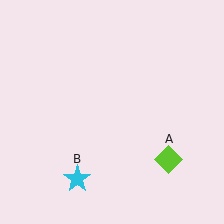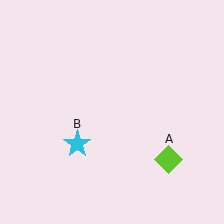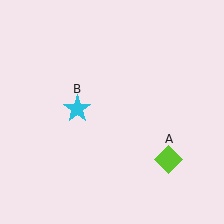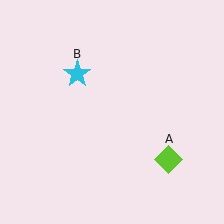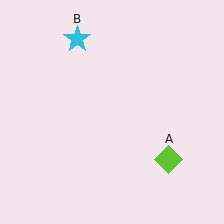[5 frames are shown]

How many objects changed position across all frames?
1 object changed position: cyan star (object B).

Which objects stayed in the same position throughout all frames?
Lime diamond (object A) remained stationary.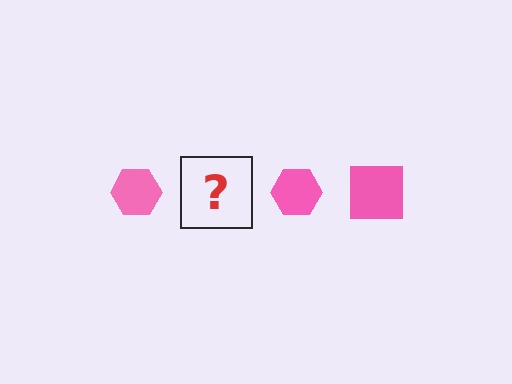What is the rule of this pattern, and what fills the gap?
The rule is that the pattern cycles through hexagon, square shapes in pink. The gap should be filled with a pink square.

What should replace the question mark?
The question mark should be replaced with a pink square.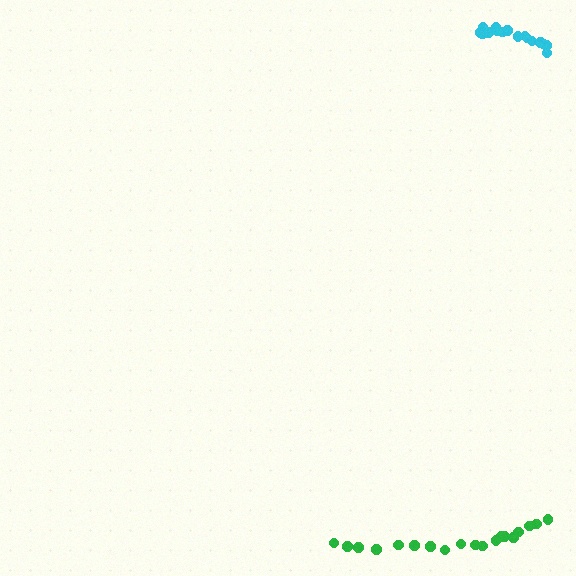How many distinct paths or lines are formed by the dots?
There are 2 distinct paths.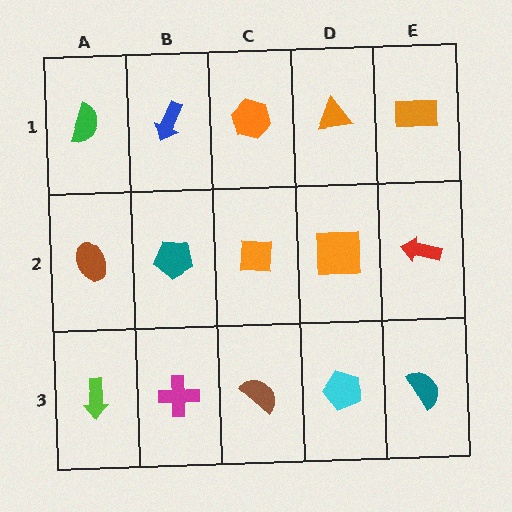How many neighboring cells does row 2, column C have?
4.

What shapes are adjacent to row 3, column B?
A teal pentagon (row 2, column B), a lime arrow (row 3, column A), a brown semicircle (row 3, column C).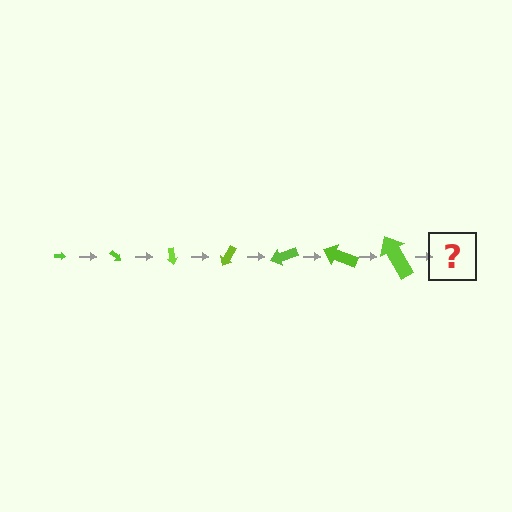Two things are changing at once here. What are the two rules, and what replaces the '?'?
The two rules are that the arrow grows larger each step and it rotates 40 degrees each step. The '?' should be an arrow, larger than the previous one and rotated 280 degrees from the start.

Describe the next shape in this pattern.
It should be an arrow, larger than the previous one and rotated 280 degrees from the start.